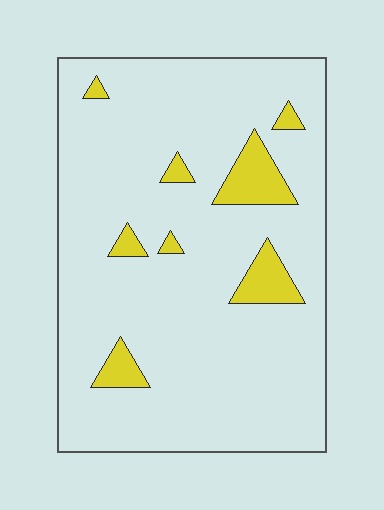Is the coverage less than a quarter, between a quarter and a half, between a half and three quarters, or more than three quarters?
Less than a quarter.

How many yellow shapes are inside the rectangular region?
8.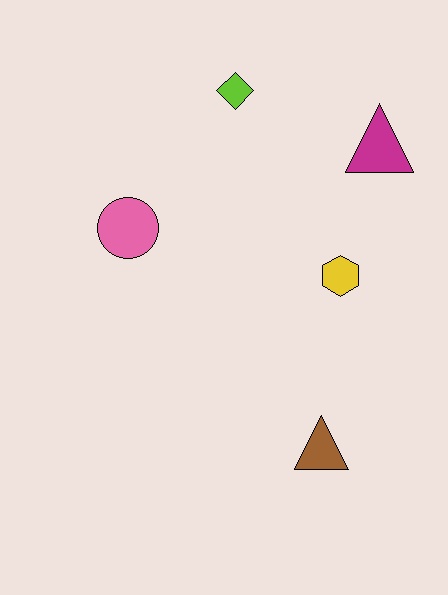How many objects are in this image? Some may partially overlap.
There are 5 objects.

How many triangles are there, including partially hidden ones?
There are 2 triangles.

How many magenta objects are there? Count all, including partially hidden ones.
There is 1 magenta object.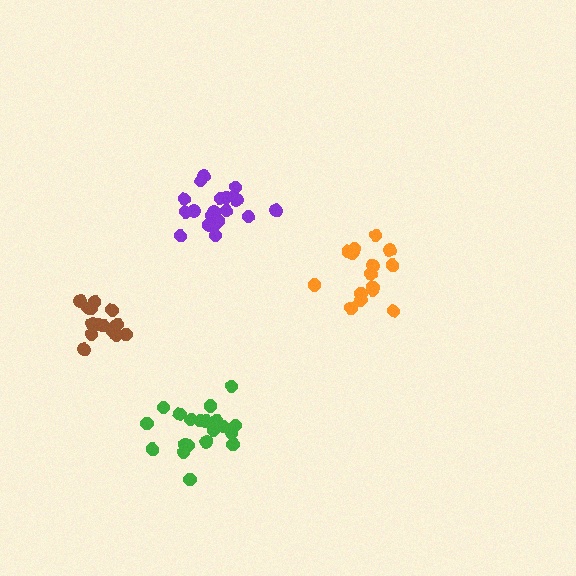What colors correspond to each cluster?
The clusters are colored: purple, green, brown, orange.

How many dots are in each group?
Group 1: 20 dots, Group 2: 20 dots, Group 3: 14 dots, Group 4: 15 dots (69 total).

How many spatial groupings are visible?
There are 4 spatial groupings.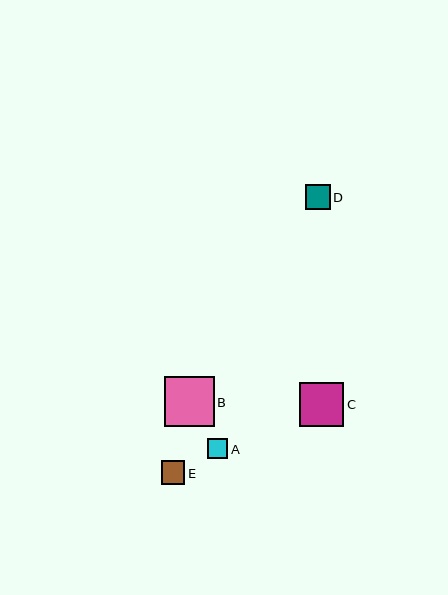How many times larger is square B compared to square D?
Square B is approximately 2.0 times the size of square D.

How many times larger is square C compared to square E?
Square C is approximately 1.9 times the size of square E.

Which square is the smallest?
Square A is the smallest with a size of approximately 20 pixels.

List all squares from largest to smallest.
From largest to smallest: B, C, D, E, A.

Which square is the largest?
Square B is the largest with a size of approximately 50 pixels.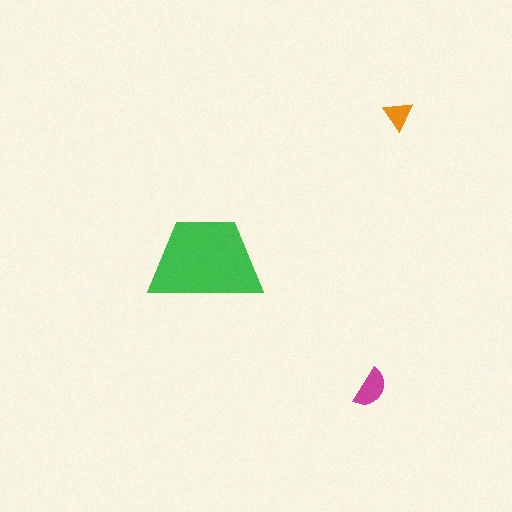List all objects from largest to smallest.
The green trapezoid, the magenta semicircle, the orange triangle.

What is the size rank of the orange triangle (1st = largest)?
3rd.